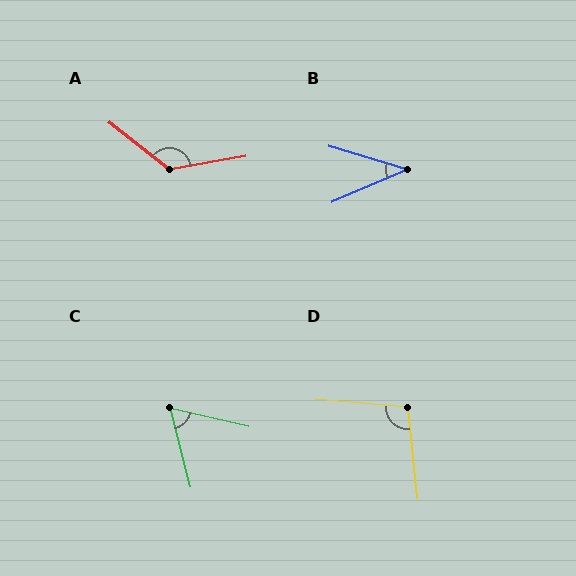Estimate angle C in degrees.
Approximately 63 degrees.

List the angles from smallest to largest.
B (40°), C (63°), D (100°), A (132°).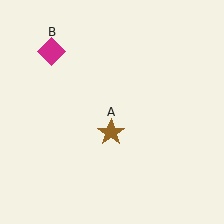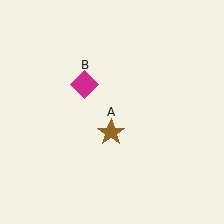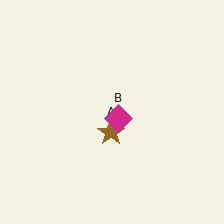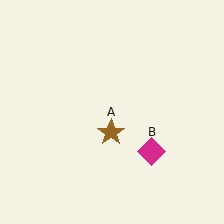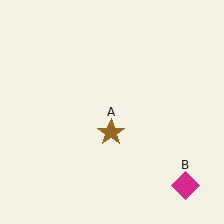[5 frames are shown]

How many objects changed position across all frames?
1 object changed position: magenta diamond (object B).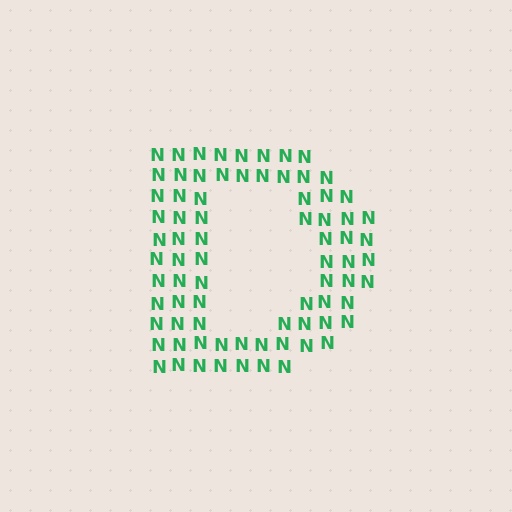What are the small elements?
The small elements are letter N's.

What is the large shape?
The large shape is the letter D.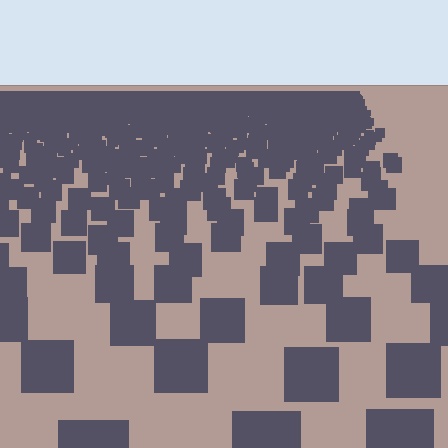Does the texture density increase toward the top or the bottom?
Density increases toward the top.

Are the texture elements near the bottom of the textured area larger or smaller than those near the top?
Larger. Near the bottom, elements are closer to the viewer and appear at a bigger on-screen size.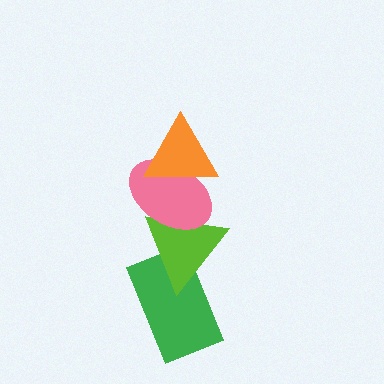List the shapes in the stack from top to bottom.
From top to bottom: the orange triangle, the pink ellipse, the lime triangle, the green rectangle.